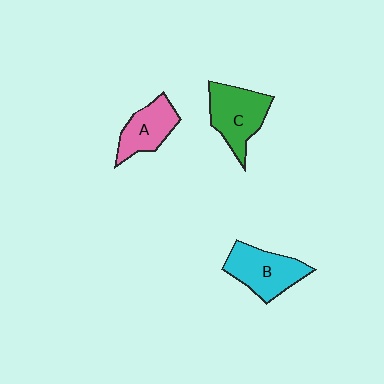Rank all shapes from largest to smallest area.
From largest to smallest: B (cyan), C (green), A (pink).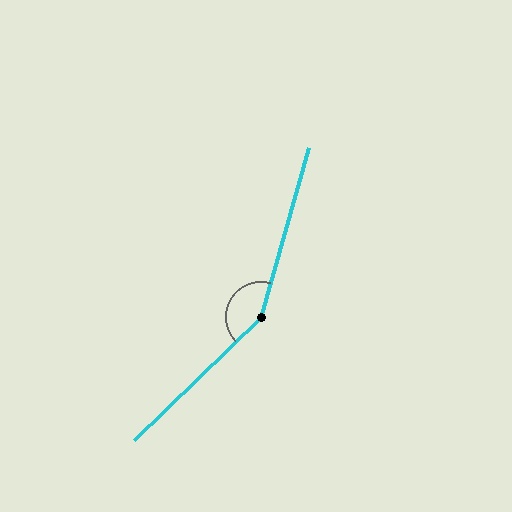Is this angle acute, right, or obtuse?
It is obtuse.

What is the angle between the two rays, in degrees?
Approximately 150 degrees.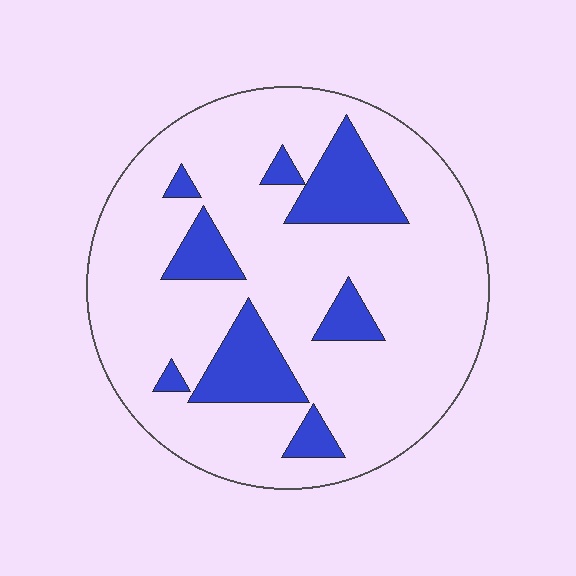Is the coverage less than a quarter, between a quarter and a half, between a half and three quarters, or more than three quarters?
Less than a quarter.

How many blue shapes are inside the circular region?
8.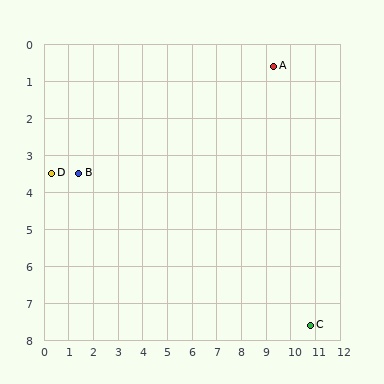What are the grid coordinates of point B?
Point B is at approximately (1.4, 3.5).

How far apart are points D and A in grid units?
Points D and A are about 9.5 grid units apart.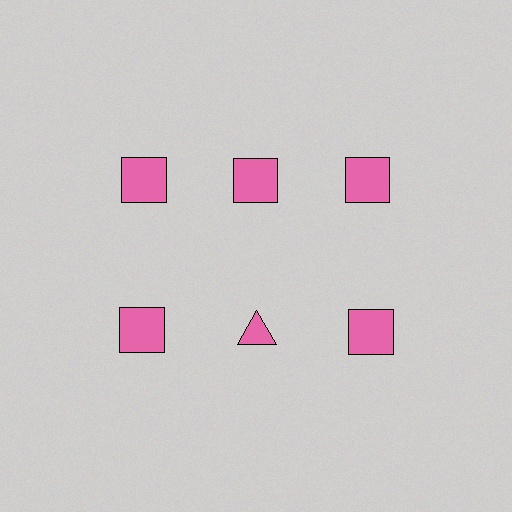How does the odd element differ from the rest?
It has a different shape: triangle instead of square.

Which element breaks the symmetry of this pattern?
The pink triangle in the second row, second from left column breaks the symmetry. All other shapes are pink squares.